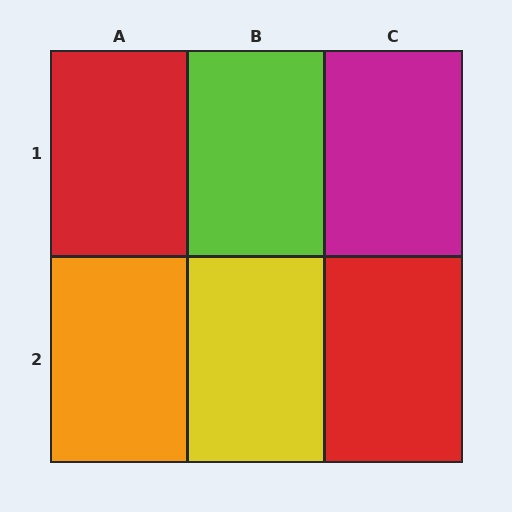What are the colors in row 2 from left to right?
Orange, yellow, red.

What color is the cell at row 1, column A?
Red.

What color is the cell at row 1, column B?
Lime.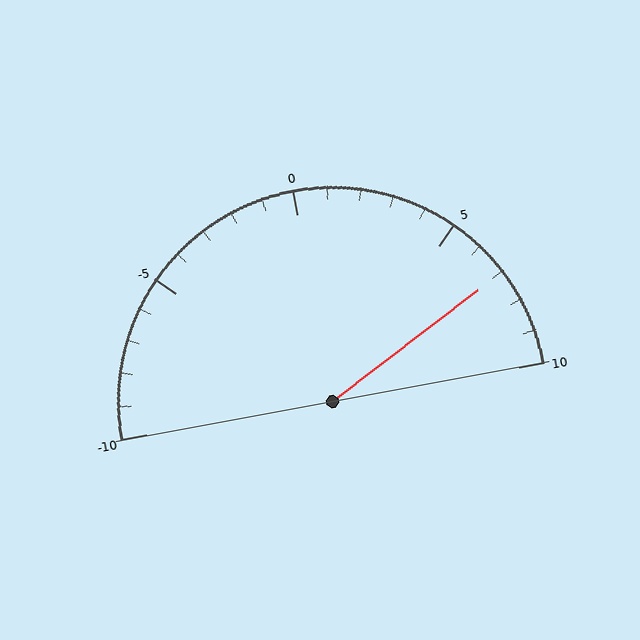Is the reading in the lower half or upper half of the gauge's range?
The reading is in the upper half of the range (-10 to 10).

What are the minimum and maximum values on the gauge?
The gauge ranges from -10 to 10.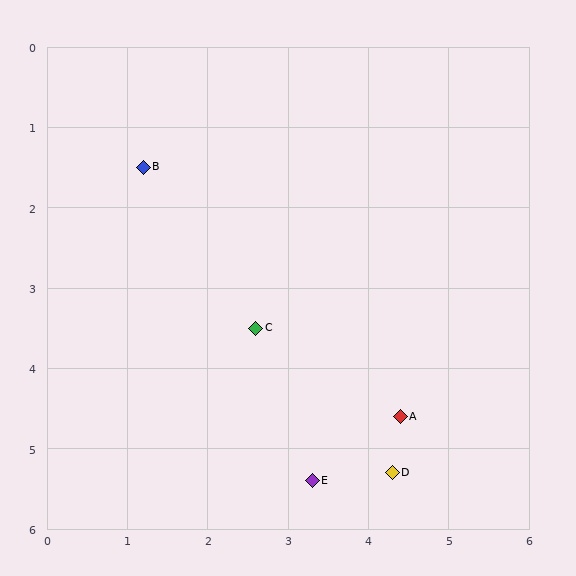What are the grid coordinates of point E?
Point E is at approximately (3.3, 5.4).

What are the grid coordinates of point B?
Point B is at approximately (1.2, 1.5).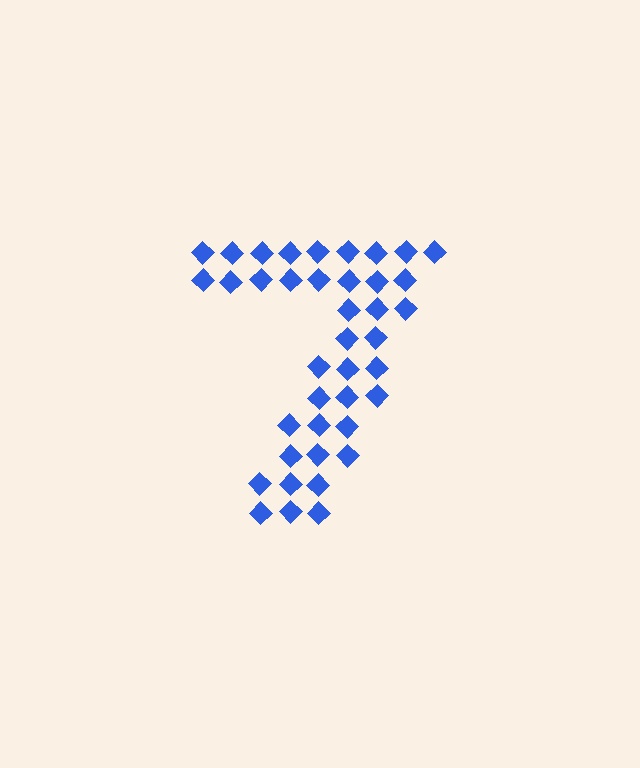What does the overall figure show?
The overall figure shows the digit 7.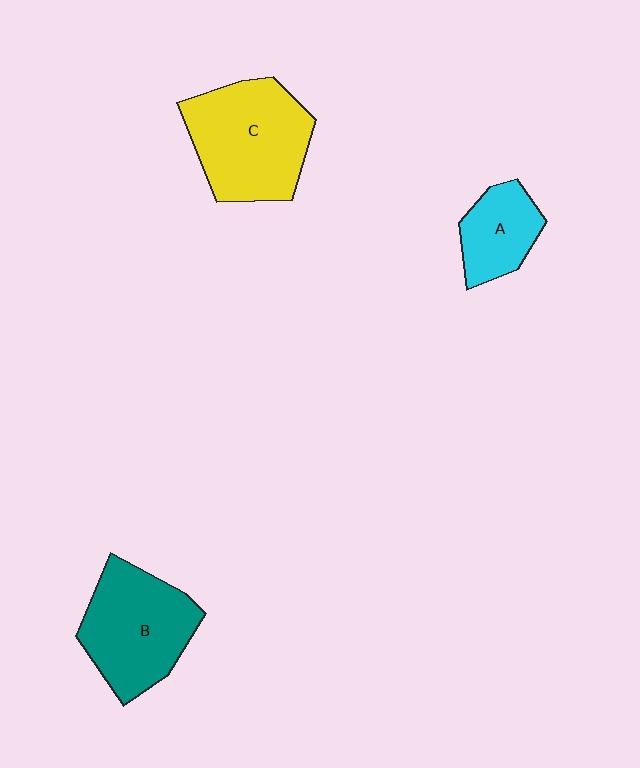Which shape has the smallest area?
Shape A (cyan).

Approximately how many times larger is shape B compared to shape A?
Approximately 1.8 times.